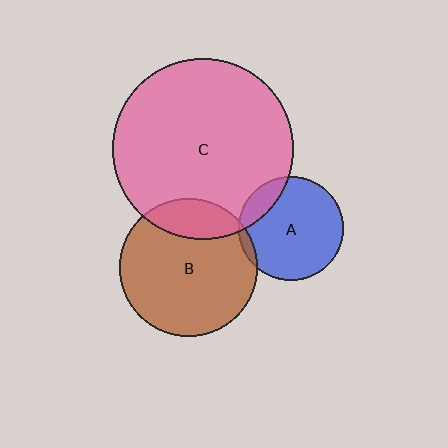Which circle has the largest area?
Circle C (pink).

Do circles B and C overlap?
Yes.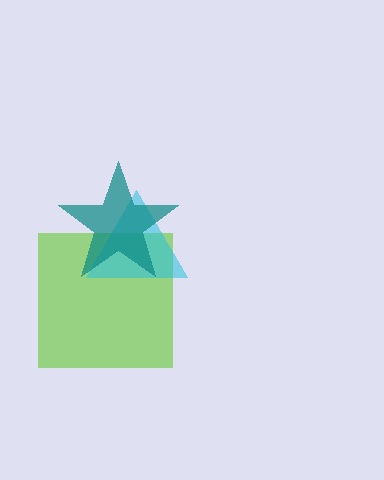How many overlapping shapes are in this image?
There are 3 overlapping shapes in the image.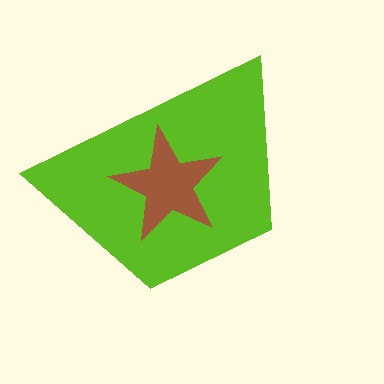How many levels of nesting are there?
2.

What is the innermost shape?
The brown star.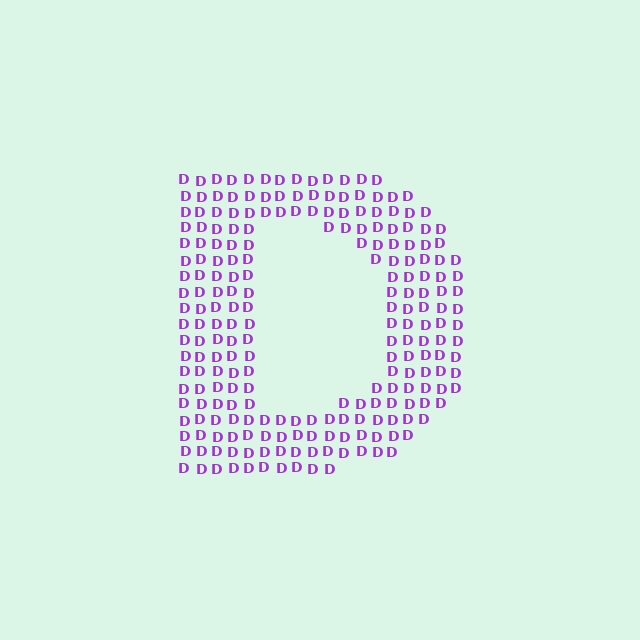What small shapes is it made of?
It is made of small letter D's.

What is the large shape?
The large shape is the letter D.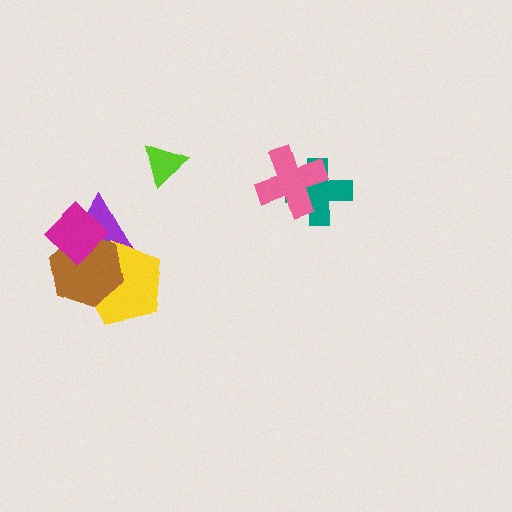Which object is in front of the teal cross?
The pink cross is in front of the teal cross.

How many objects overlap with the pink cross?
1 object overlaps with the pink cross.